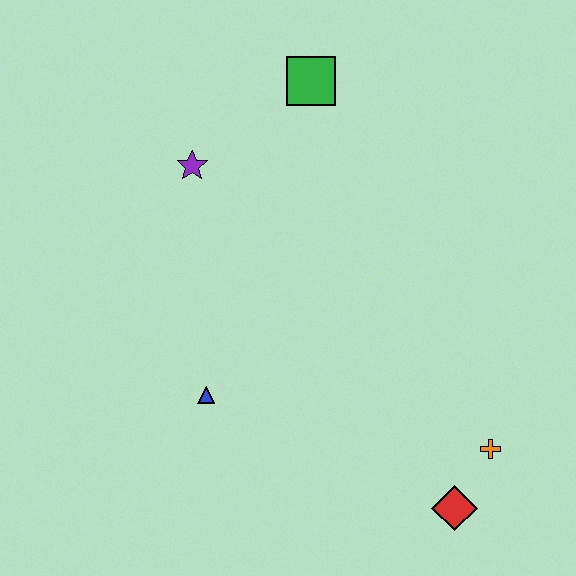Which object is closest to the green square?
The purple star is closest to the green square.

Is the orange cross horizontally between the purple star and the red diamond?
No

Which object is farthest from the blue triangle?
The green square is farthest from the blue triangle.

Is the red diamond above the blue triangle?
No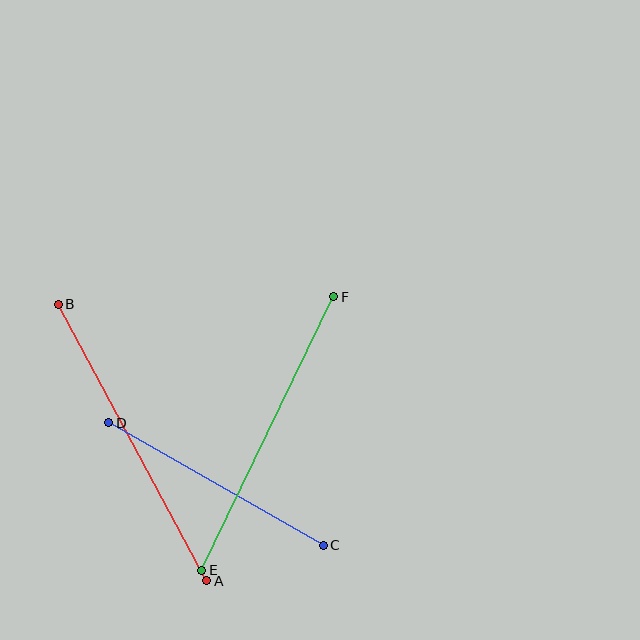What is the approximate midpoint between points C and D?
The midpoint is at approximately (216, 484) pixels.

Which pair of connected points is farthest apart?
Points A and B are farthest apart.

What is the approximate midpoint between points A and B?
The midpoint is at approximately (133, 442) pixels.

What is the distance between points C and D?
The distance is approximately 247 pixels.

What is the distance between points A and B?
The distance is approximately 314 pixels.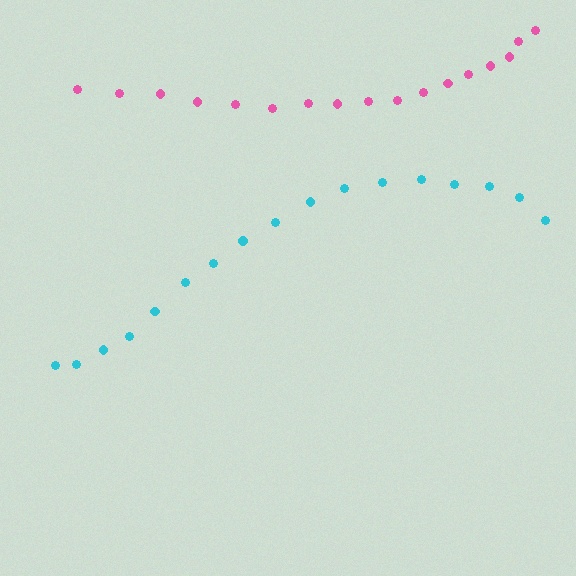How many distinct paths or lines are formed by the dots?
There are 2 distinct paths.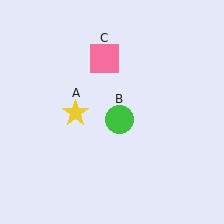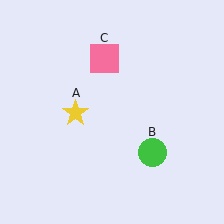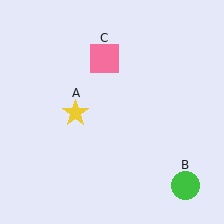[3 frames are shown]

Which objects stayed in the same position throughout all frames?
Yellow star (object A) and pink square (object C) remained stationary.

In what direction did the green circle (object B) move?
The green circle (object B) moved down and to the right.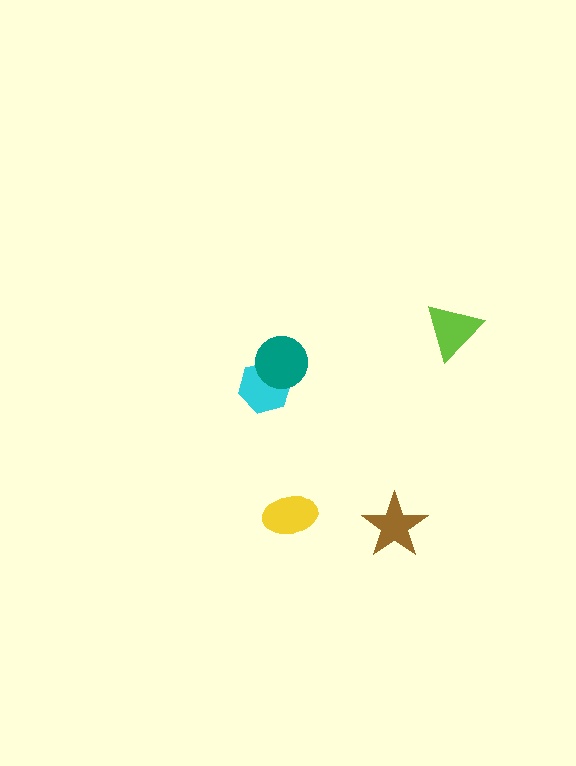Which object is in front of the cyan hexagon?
The teal circle is in front of the cyan hexagon.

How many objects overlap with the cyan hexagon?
1 object overlaps with the cyan hexagon.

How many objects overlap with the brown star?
0 objects overlap with the brown star.